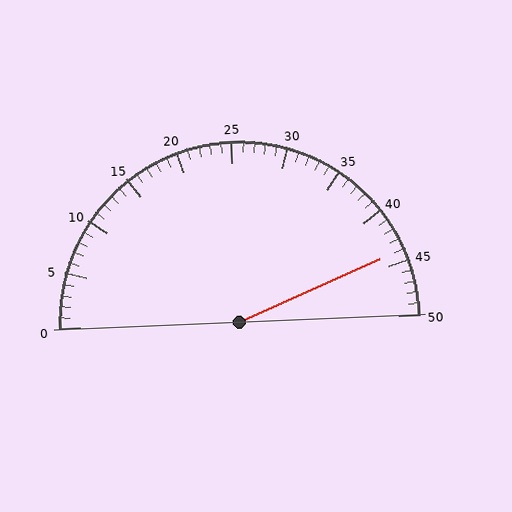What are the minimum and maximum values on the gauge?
The gauge ranges from 0 to 50.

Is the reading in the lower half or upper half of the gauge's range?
The reading is in the upper half of the range (0 to 50).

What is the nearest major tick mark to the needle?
The nearest major tick mark is 45.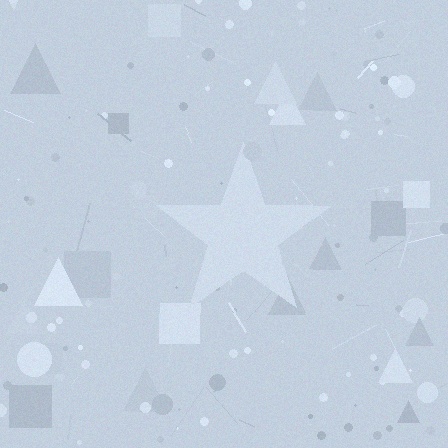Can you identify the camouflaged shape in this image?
The camouflaged shape is a star.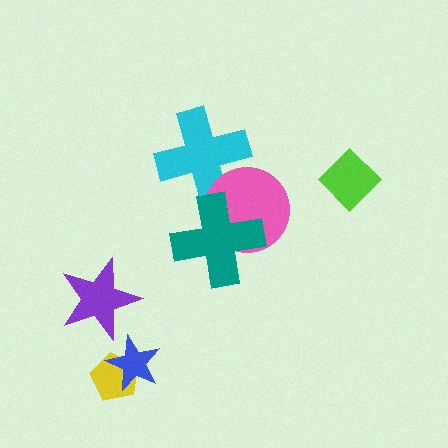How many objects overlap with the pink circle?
2 objects overlap with the pink circle.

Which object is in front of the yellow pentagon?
The blue star is in front of the yellow pentagon.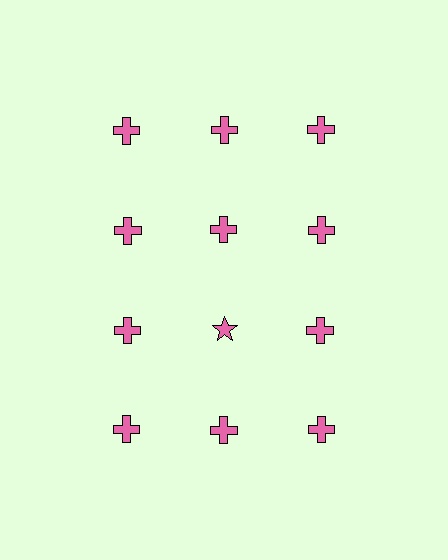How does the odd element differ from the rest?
It has a different shape: star instead of cross.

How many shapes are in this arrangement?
There are 12 shapes arranged in a grid pattern.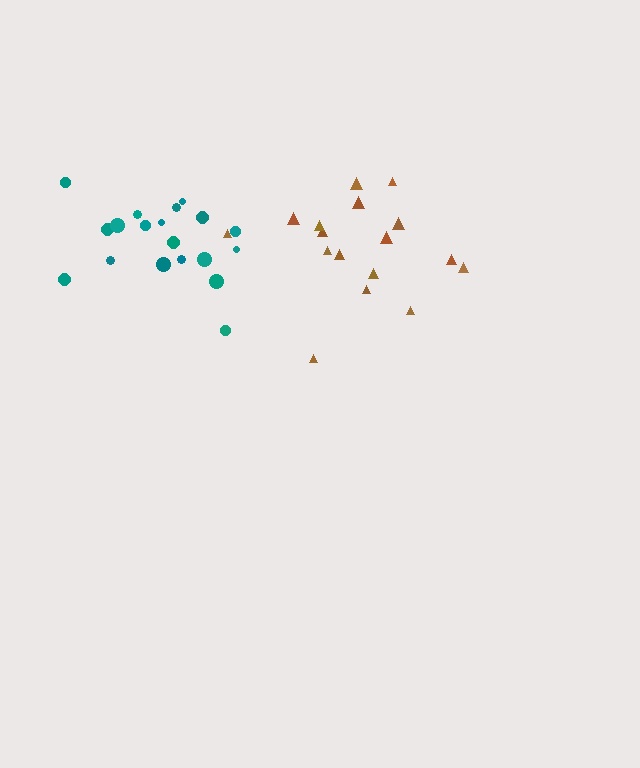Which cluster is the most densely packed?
Teal.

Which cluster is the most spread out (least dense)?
Brown.